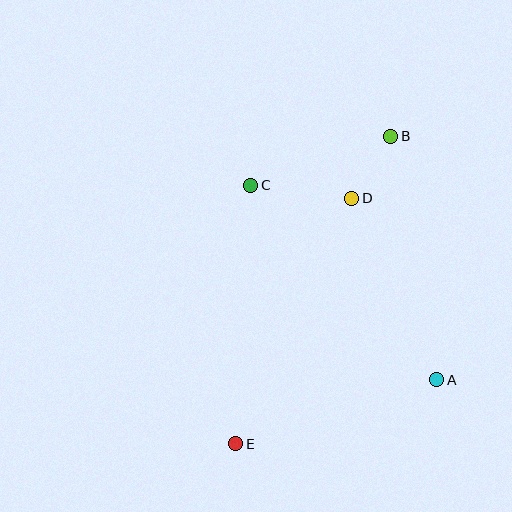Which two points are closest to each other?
Points B and D are closest to each other.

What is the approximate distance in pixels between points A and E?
The distance between A and E is approximately 211 pixels.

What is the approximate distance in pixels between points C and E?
The distance between C and E is approximately 259 pixels.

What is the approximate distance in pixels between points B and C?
The distance between B and C is approximately 148 pixels.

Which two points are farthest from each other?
Points B and E are farthest from each other.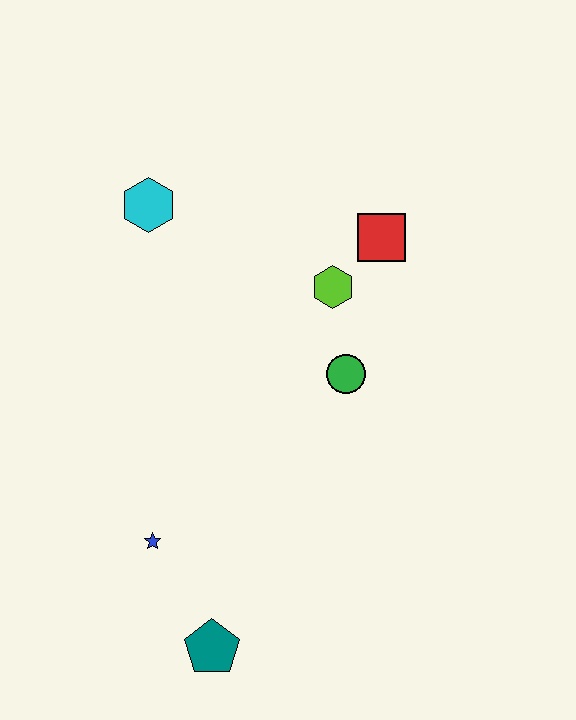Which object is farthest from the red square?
The teal pentagon is farthest from the red square.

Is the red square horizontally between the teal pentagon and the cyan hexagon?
No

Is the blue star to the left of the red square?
Yes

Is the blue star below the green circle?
Yes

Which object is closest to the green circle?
The lime hexagon is closest to the green circle.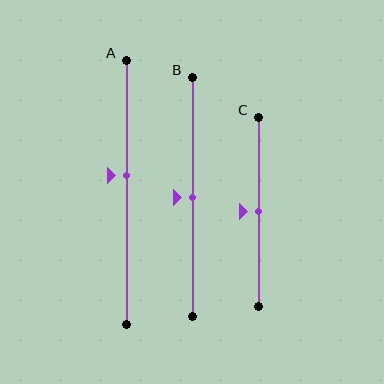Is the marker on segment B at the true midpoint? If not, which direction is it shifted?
Yes, the marker on segment B is at the true midpoint.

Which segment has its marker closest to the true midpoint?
Segment B has its marker closest to the true midpoint.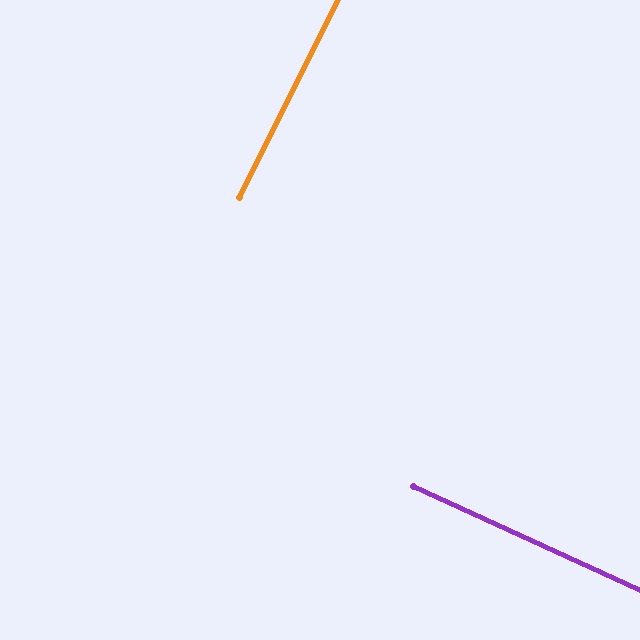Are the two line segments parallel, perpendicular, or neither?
Perpendicular — they meet at approximately 88°.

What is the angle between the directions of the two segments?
Approximately 88 degrees.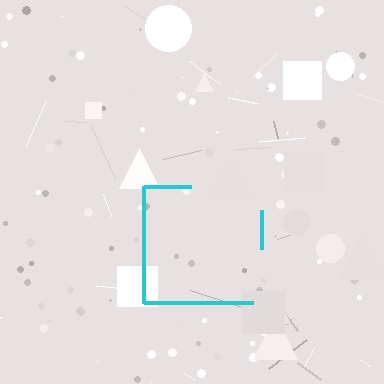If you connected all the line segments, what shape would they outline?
They would outline a square.